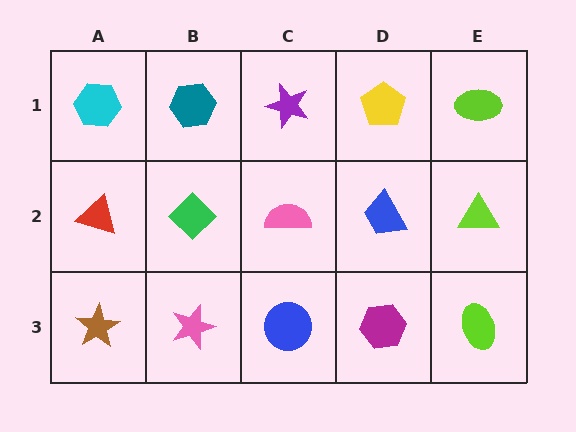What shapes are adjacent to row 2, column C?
A purple star (row 1, column C), a blue circle (row 3, column C), a green diamond (row 2, column B), a blue trapezoid (row 2, column D).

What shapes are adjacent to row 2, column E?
A lime ellipse (row 1, column E), a lime ellipse (row 3, column E), a blue trapezoid (row 2, column D).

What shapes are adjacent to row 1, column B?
A green diamond (row 2, column B), a cyan hexagon (row 1, column A), a purple star (row 1, column C).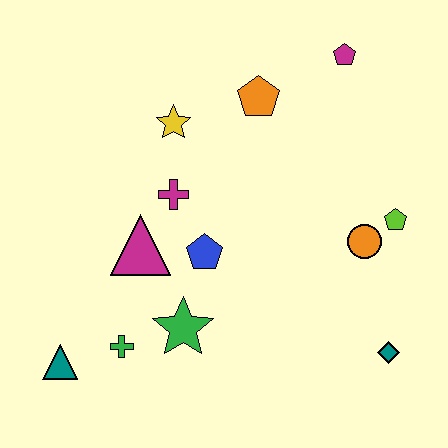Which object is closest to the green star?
The green cross is closest to the green star.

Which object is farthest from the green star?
The magenta pentagon is farthest from the green star.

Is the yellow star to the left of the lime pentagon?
Yes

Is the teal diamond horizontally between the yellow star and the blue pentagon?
No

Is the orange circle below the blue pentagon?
No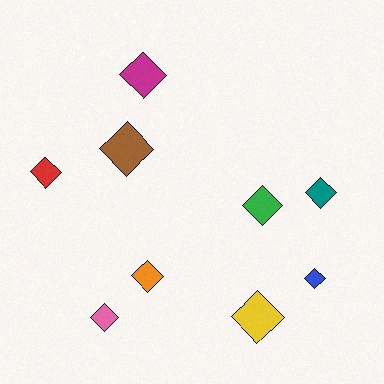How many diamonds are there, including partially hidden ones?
There are 9 diamonds.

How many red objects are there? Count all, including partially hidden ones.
There is 1 red object.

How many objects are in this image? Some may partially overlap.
There are 9 objects.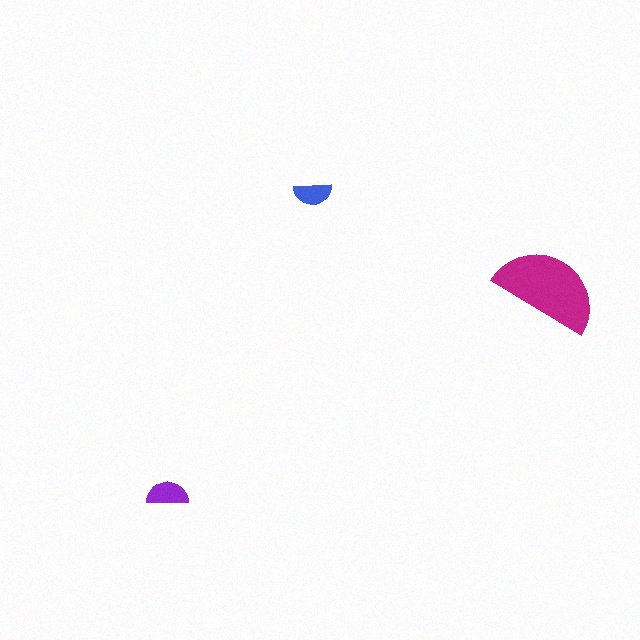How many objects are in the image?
There are 3 objects in the image.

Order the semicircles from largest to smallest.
the magenta one, the purple one, the blue one.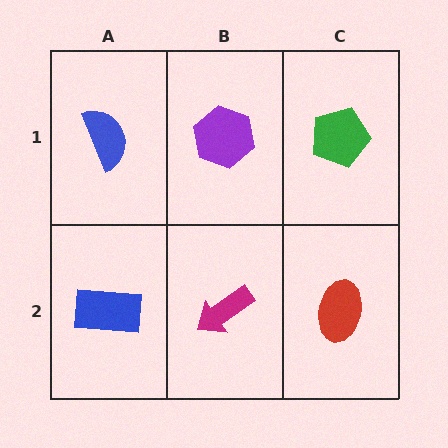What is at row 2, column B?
A magenta arrow.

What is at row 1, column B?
A purple hexagon.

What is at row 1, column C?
A green pentagon.